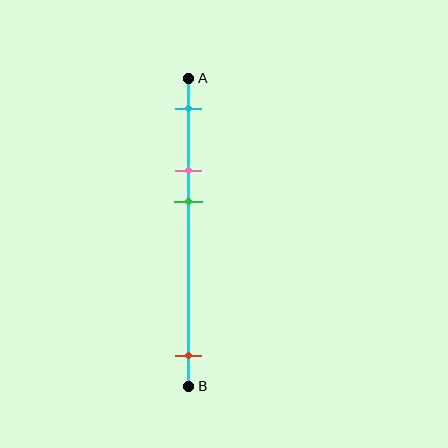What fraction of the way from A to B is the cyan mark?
The cyan mark is approximately 10% (0.1) of the way from A to B.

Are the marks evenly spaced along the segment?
No, the marks are not evenly spaced.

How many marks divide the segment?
There are 4 marks dividing the segment.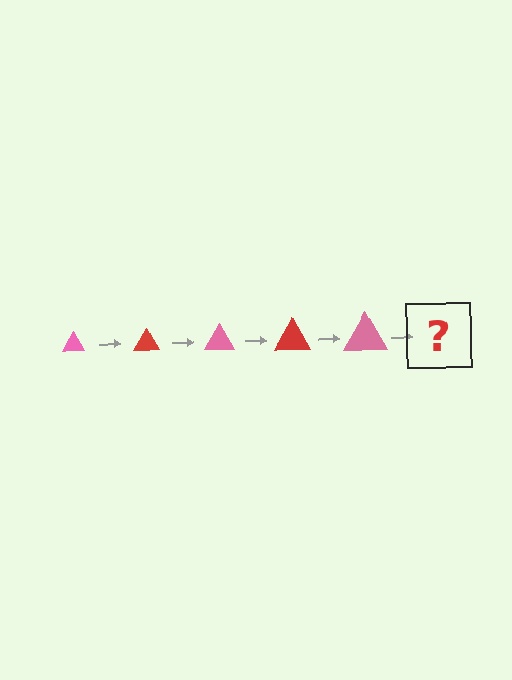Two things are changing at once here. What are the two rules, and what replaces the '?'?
The two rules are that the triangle grows larger each step and the color cycles through pink and red. The '?' should be a red triangle, larger than the previous one.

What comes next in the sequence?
The next element should be a red triangle, larger than the previous one.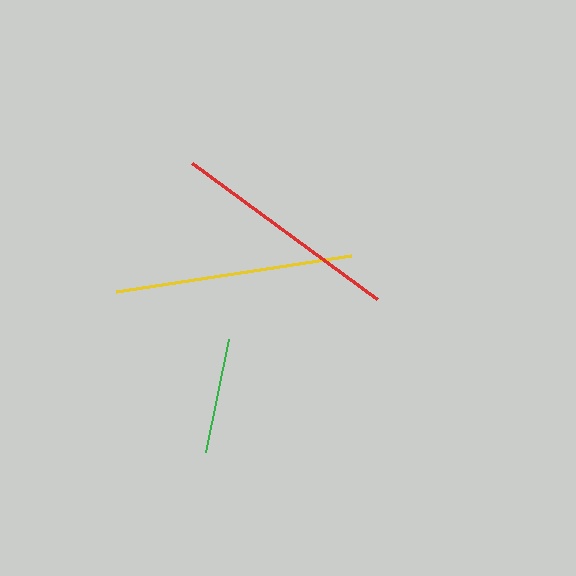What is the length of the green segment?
The green segment is approximately 115 pixels long.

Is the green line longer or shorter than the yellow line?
The yellow line is longer than the green line.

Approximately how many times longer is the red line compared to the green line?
The red line is approximately 2.0 times the length of the green line.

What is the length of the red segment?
The red segment is approximately 229 pixels long.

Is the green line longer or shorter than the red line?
The red line is longer than the green line.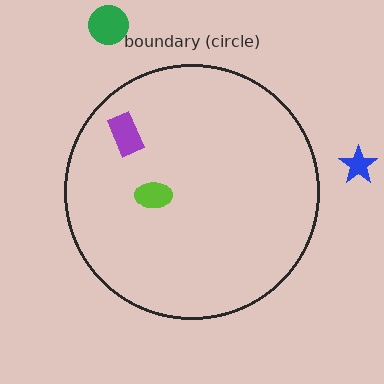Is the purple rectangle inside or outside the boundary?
Inside.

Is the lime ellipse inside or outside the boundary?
Inside.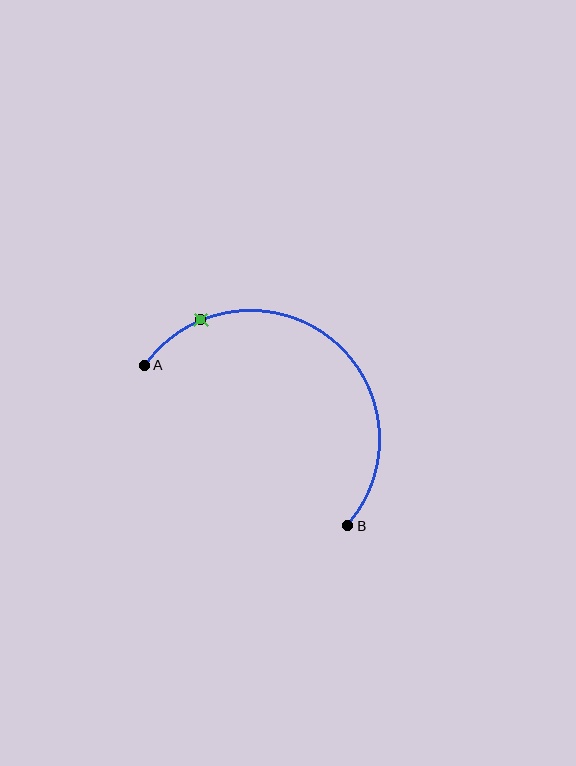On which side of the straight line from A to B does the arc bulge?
The arc bulges above and to the right of the straight line connecting A and B.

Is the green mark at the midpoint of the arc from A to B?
No. The green mark lies on the arc but is closer to endpoint A. The arc midpoint would be at the point on the curve equidistant along the arc from both A and B.